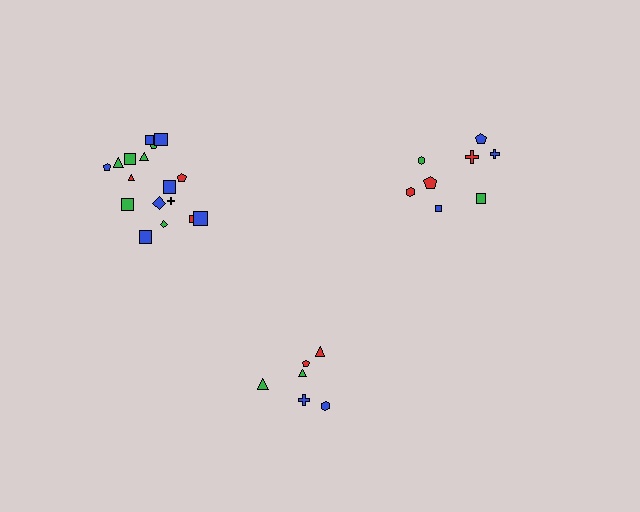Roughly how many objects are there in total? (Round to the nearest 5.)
Roughly 30 objects in total.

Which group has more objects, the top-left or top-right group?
The top-left group.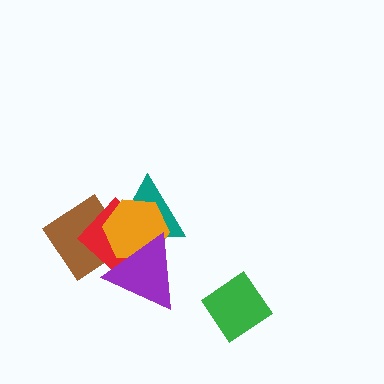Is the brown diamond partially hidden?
Yes, it is partially covered by another shape.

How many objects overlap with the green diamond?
0 objects overlap with the green diamond.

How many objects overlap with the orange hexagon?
4 objects overlap with the orange hexagon.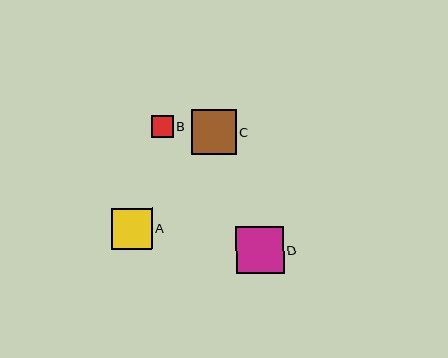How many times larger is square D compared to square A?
Square D is approximately 1.2 times the size of square A.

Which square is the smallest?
Square B is the smallest with a size of approximately 22 pixels.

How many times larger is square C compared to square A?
Square C is approximately 1.1 times the size of square A.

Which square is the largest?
Square D is the largest with a size of approximately 48 pixels.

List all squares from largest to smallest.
From largest to smallest: D, C, A, B.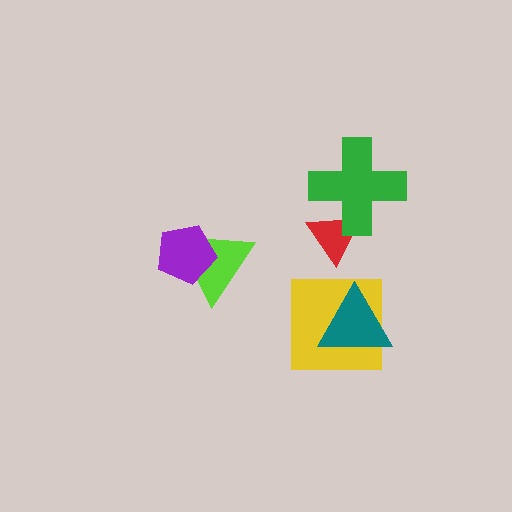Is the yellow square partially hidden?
Yes, it is partially covered by another shape.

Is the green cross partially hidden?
No, no other shape covers it.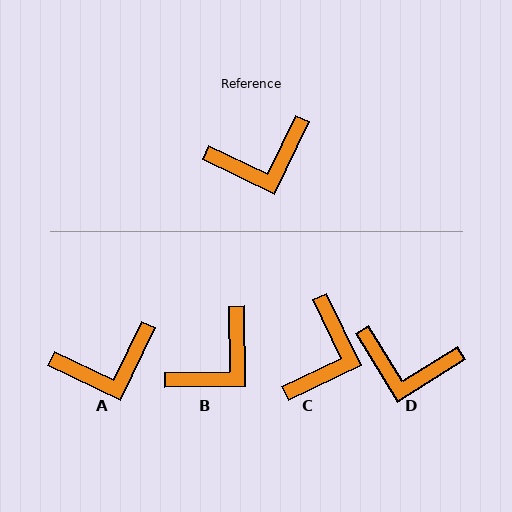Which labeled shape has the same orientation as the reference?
A.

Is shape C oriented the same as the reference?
No, it is off by about 51 degrees.